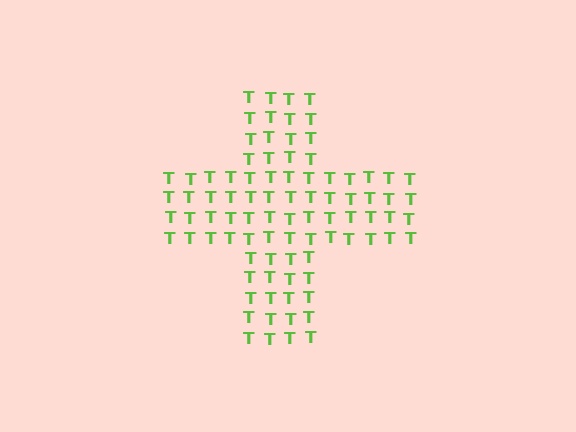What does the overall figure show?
The overall figure shows a cross.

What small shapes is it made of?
It is made of small letter T's.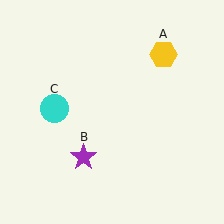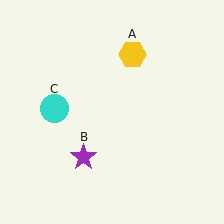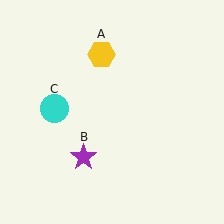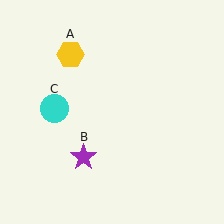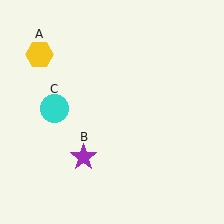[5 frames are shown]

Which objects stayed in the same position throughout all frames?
Purple star (object B) and cyan circle (object C) remained stationary.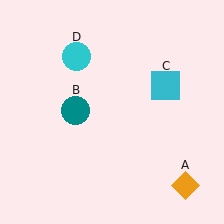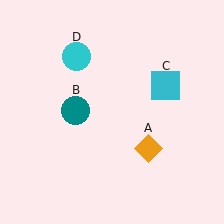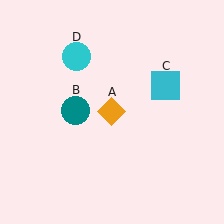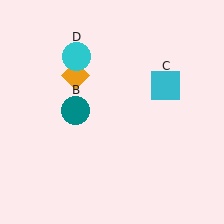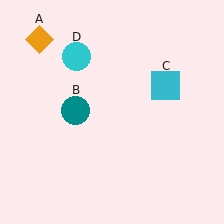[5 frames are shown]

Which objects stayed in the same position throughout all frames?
Teal circle (object B) and cyan square (object C) and cyan circle (object D) remained stationary.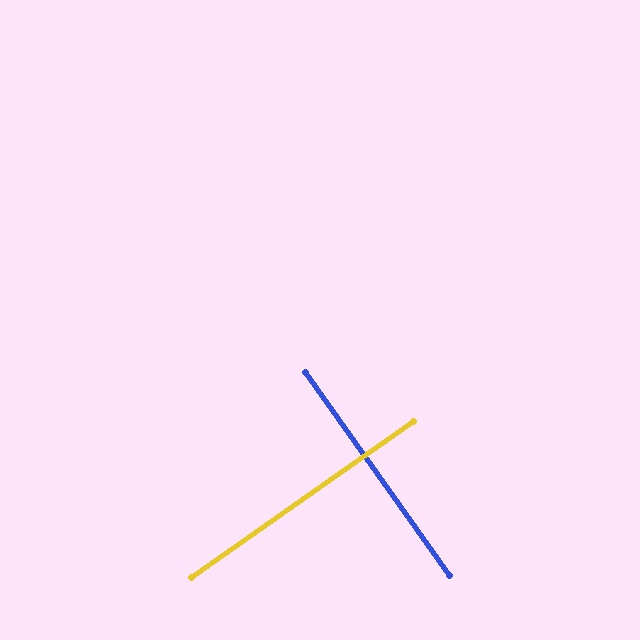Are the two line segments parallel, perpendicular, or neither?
Perpendicular — they meet at approximately 90°.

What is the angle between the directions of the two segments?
Approximately 90 degrees.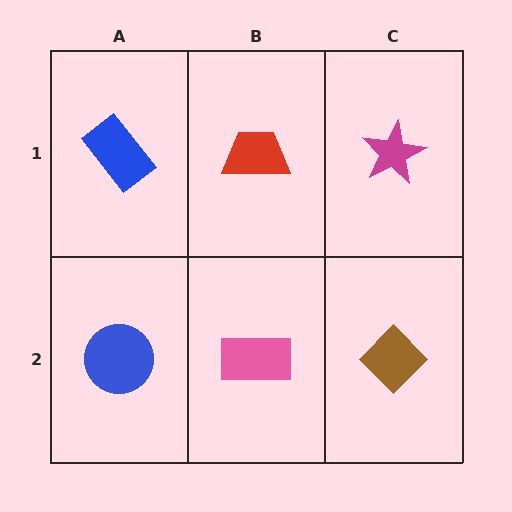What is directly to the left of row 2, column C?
A pink rectangle.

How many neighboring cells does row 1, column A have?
2.